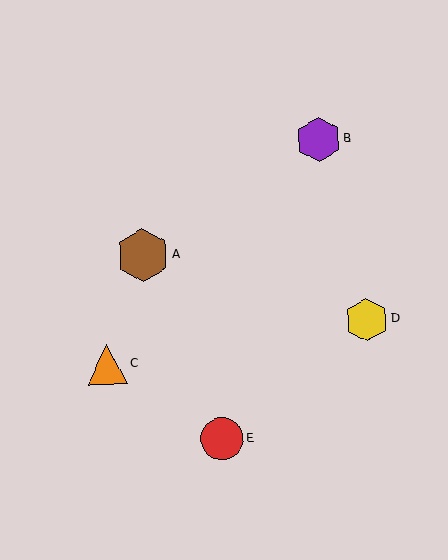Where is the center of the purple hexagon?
The center of the purple hexagon is at (318, 140).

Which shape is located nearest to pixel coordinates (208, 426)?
The red circle (labeled E) at (222, 439) is nearest to that location.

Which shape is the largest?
The brown hexagon (labeled A) is the largest.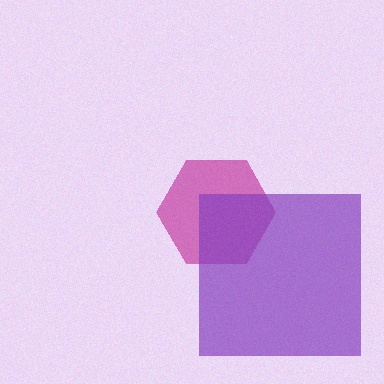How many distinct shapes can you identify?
There are 2 distinct shapes: a magenta hexagon, a purple square.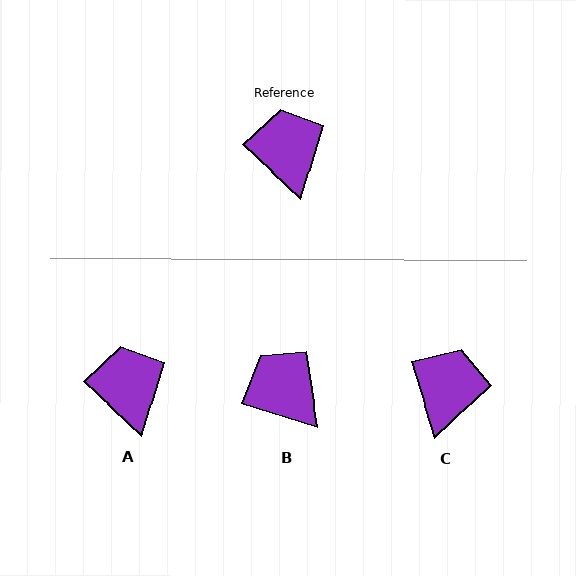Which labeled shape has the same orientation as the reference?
A.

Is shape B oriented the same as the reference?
No, it is off by about 26 degrees.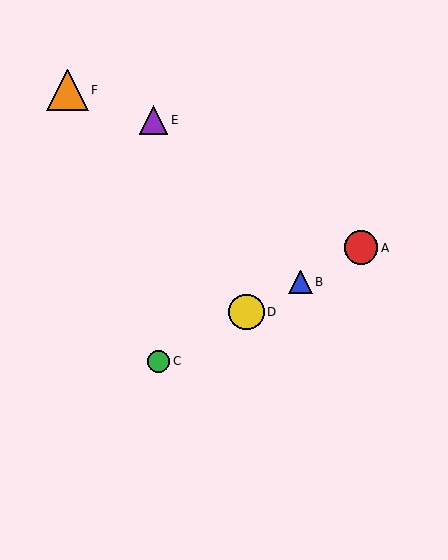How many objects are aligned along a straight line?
4 objects (A, B, C, D) are aligned along a straight line.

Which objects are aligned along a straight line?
Objects A, B, C, D are aligned along a straight line.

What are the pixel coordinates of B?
Object B is at (300, 282).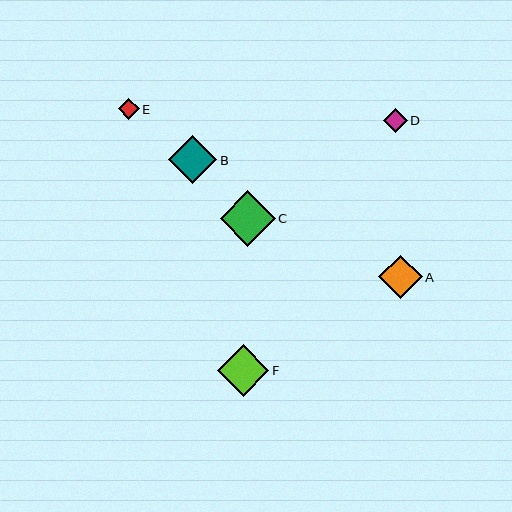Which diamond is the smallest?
Diamond E is the smallest with a size of approximately 21 pixels.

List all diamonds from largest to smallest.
From largest to smallest: C, F, B, A, D, E.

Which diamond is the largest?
Diamond C is the largest with a size of approximately 55 pixels.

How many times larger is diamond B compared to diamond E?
Diamond B is approximately 2.3 times the size of diamond E.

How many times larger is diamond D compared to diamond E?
Diamond D is approximately 1.1 times the size of diamond E.